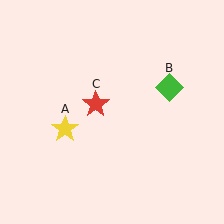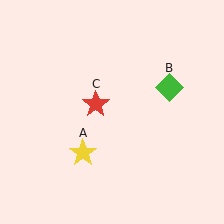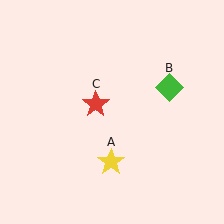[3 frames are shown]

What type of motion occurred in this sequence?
The yellow star (object A) rotated counterclockwise around the center of the scene.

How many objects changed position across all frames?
1 object changed position: yellow star (object A).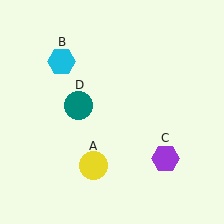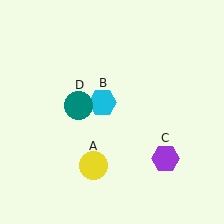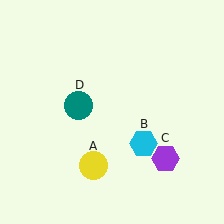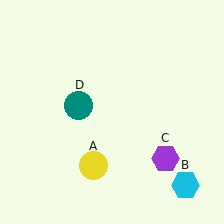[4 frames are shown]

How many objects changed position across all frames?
1 object changed position: cyan hexagon (object B).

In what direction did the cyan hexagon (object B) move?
The cyan hexagon (object B) moved down and to the right.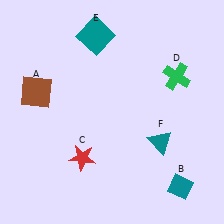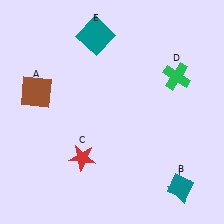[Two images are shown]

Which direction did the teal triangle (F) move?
The teal triangle (F) moved down.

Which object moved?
The teal triangle (F) moved down.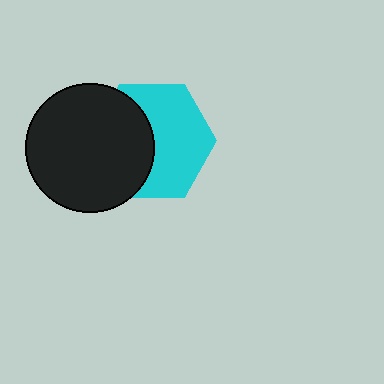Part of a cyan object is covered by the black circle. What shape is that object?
It is a hexagon.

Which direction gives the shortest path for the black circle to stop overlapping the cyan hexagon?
Moving left gives the shortest separation.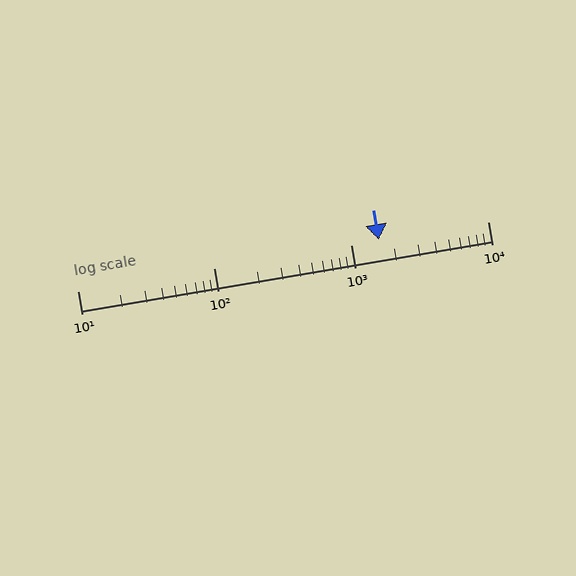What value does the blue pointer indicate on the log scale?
The pointer indicates approximately 1600.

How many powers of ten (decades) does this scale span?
The scale spans 3 decades, from 10 to 10000.